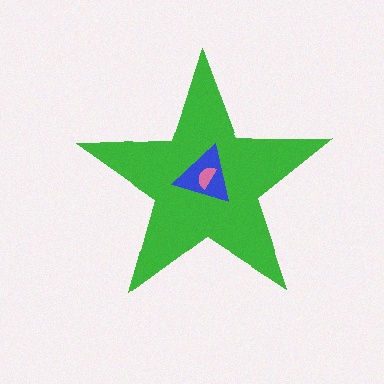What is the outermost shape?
The green star.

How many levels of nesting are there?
3.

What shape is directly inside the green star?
The blue triangle.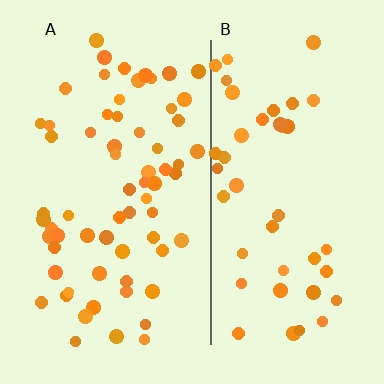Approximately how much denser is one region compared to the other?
Approximately 1.5× — region A over region B.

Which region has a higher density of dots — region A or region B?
A (the left).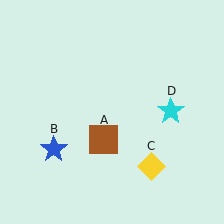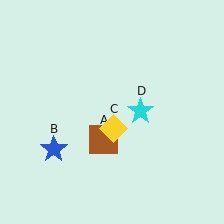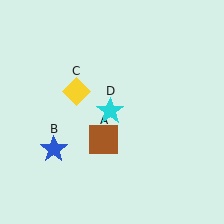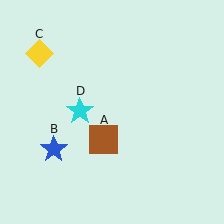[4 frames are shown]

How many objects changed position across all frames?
2 objects changed position: yellow diamond (object C), cyan star (object D).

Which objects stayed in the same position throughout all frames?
Brown square (object A) and blue star (object B) remained stationary.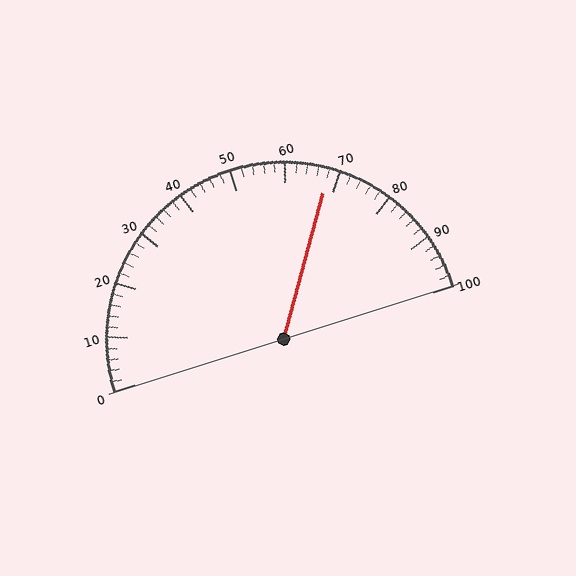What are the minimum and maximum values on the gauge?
The gauge ranges from 0 to 100.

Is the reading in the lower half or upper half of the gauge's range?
The reading is in the upper half of the range (0 to 100).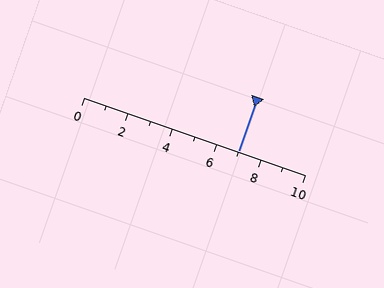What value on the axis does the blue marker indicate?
The marker indicates approximately 7.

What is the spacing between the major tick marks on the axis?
The major ticks are spaced 2 apart.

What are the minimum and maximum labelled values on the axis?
The axis runs from 0 to 10.